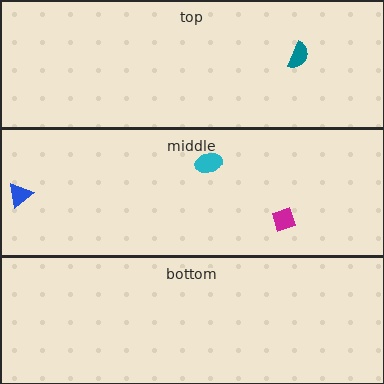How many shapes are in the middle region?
3.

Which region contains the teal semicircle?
The top region.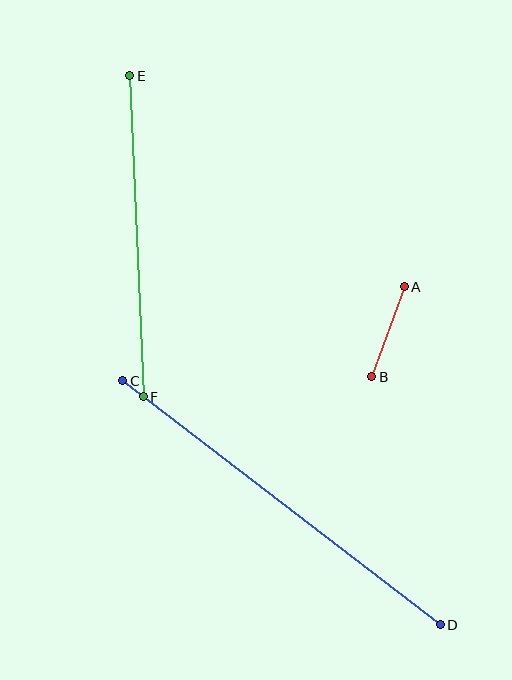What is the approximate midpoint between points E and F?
The midpoint is at approximately (136, 236) pixels.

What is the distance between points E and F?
The distance is approximately 321 pixels.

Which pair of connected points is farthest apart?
Points C and D are farthest apart.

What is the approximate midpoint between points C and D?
The midpoint is at approximately (281, 503) pixels.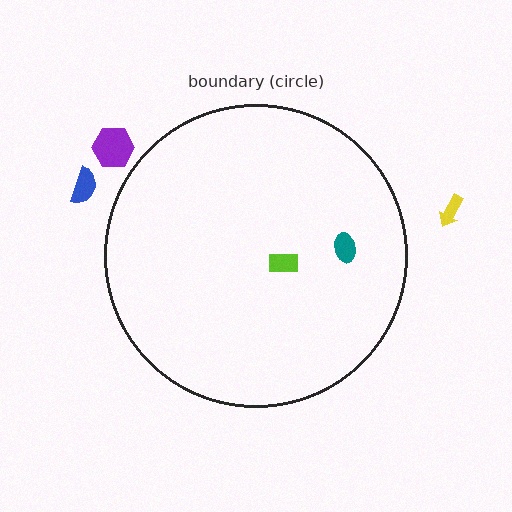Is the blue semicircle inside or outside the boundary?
Outside.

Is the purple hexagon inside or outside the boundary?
Outside.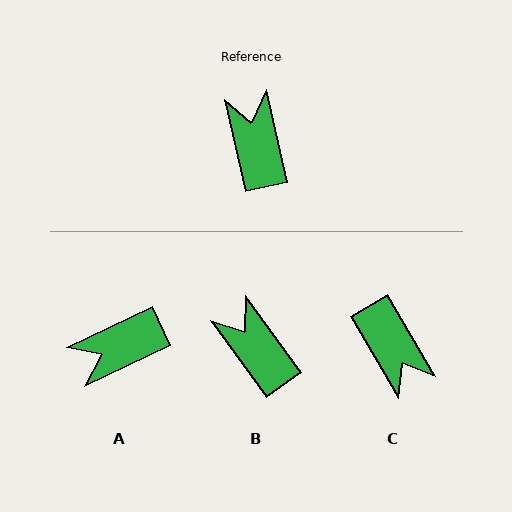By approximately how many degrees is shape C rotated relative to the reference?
Approximately 163 degrees clockwise.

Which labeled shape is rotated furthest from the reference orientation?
C, about 163 degrees away.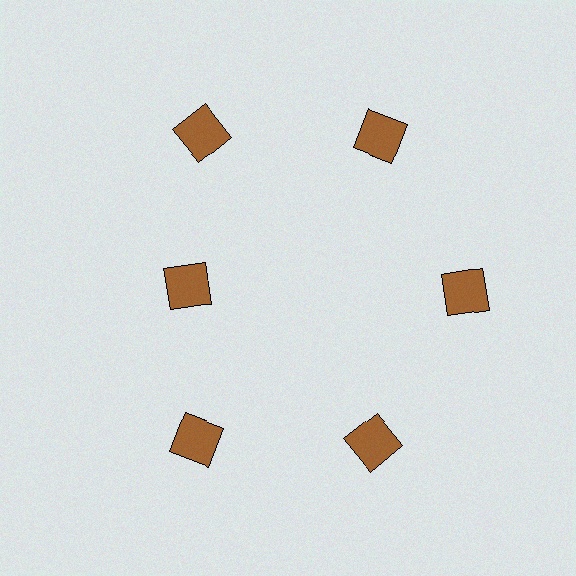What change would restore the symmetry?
The symmetry would be restored by moving it outward, back onto the ring so that all 6 squares sit at equal angles and equal distance from the center.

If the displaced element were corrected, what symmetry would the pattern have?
It would have 6-fold rotational symmetry — the pattern would map onto itself every 60 degrees.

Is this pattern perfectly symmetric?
No. The 6 brown squares are arranged in a ring, but one element near the 9 o'clock position is pulled inward toward the center, breaking the 6-fold rotational symmetry.